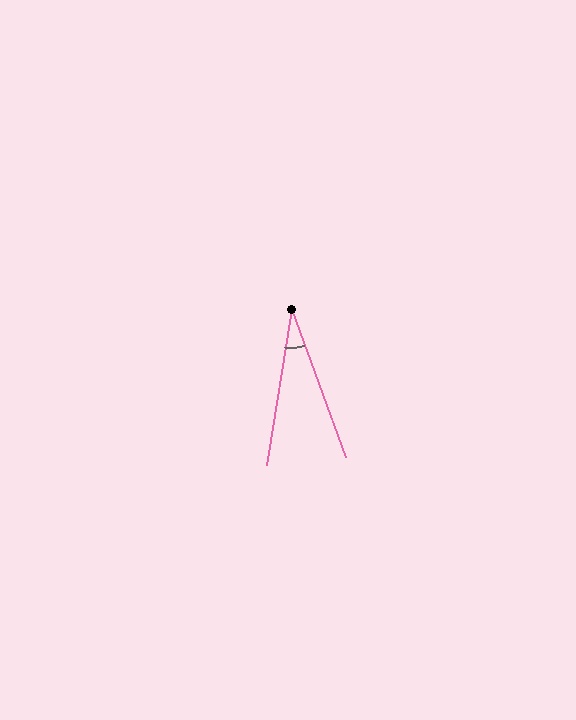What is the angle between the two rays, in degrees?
Approximately 29 degrees.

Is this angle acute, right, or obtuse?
It is acute.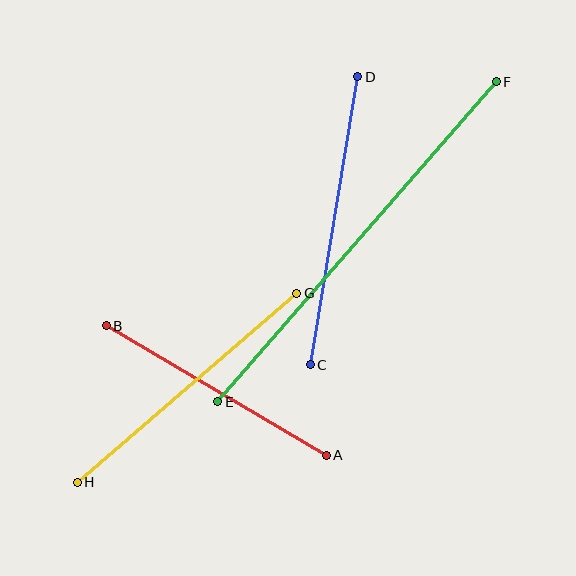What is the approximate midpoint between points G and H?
The midpoint is at approximately (187, 388) pixels.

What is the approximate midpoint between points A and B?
The midpoint is at approximately (216, 391) pixels.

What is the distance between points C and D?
The distance is approximately 291 pixels.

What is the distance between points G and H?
The distance is approximately 289 pixels.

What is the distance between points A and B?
The distance is approximately 256 pixels.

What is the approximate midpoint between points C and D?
The midpoint is at approximately (334, 221) pixels.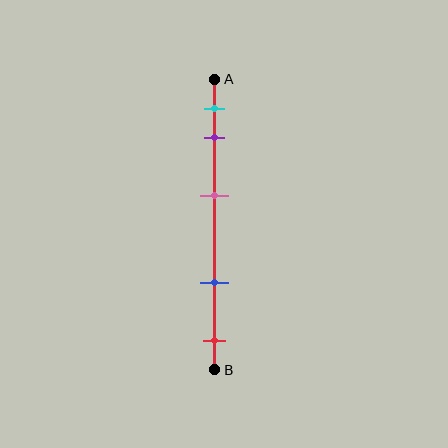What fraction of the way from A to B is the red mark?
The red mark is approximately 90% (0.9) of the way from A to B.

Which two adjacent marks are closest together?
The cyan and purple marks are the closest adjacent pair.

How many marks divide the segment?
There are 5 marks dividing the segment.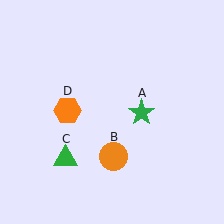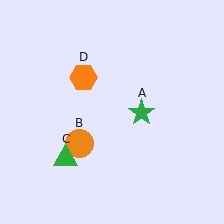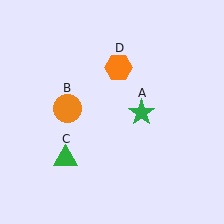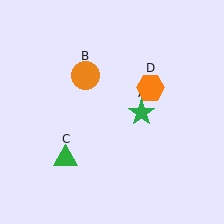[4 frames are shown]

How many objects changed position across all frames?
2 objects changed position: orange circle (object B), orange hexagon (object D).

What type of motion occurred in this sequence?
The orange circle (object B), orange hexagon (object D) rotated clockwise around the center of the scene.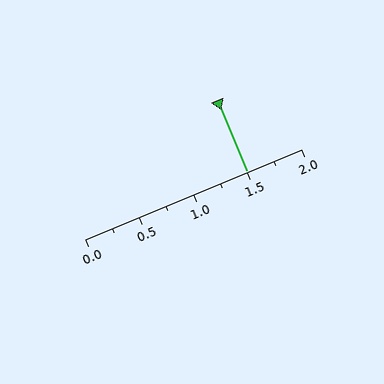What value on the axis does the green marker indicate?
The marker indicates approximately 1.5.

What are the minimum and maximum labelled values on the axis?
The axis runs from 0.0 to 2.0.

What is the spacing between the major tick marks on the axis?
The major ticks are spaced 0.5 apart.